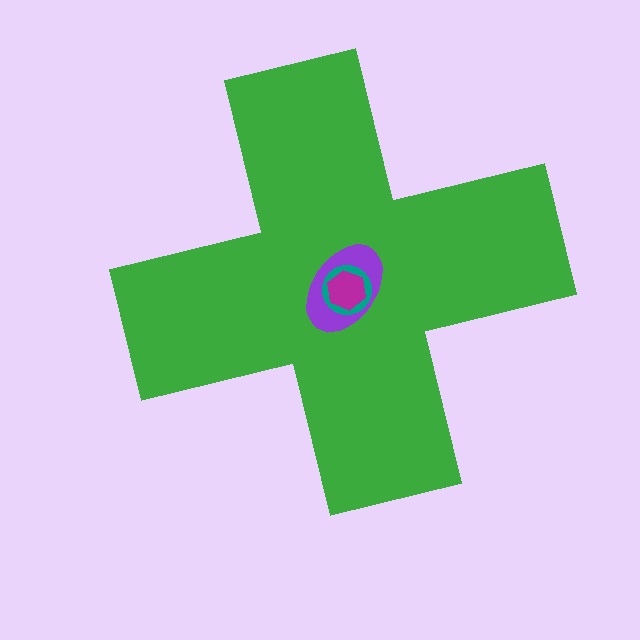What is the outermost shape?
The green cross.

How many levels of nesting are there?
4.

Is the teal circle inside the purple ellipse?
Yes.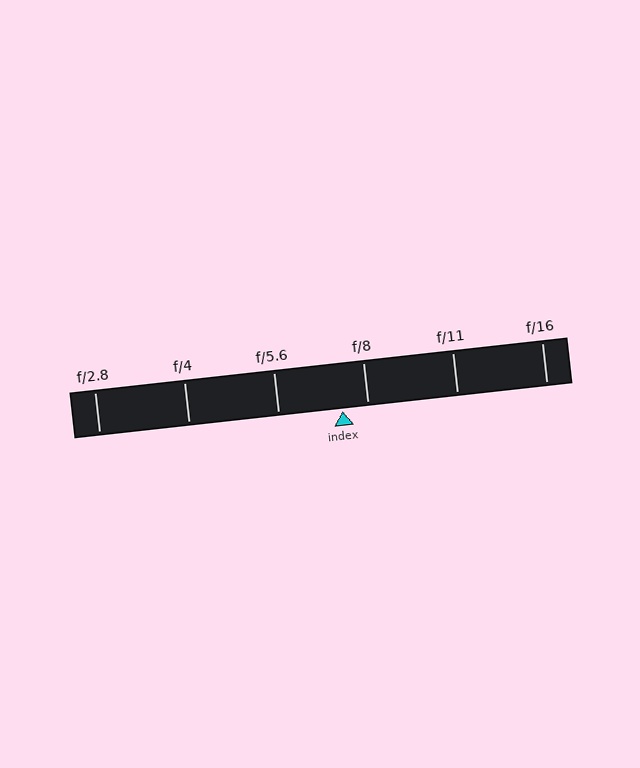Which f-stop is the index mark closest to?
The index mark is closest to f/8.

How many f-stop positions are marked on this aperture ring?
There are 6 f-stop positions marked.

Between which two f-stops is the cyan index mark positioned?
The index mark is between f/5.6 and f/8.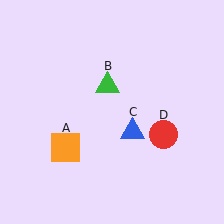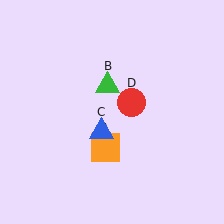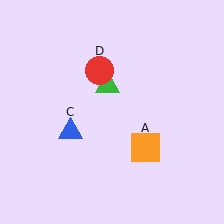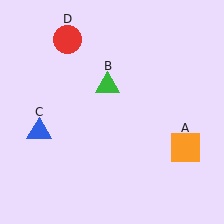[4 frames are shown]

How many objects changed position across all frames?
3 objects changed position: orange square (object A), blue triangle (object C), red circle (object D).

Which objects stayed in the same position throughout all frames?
Green triangle (object B) remained stationary.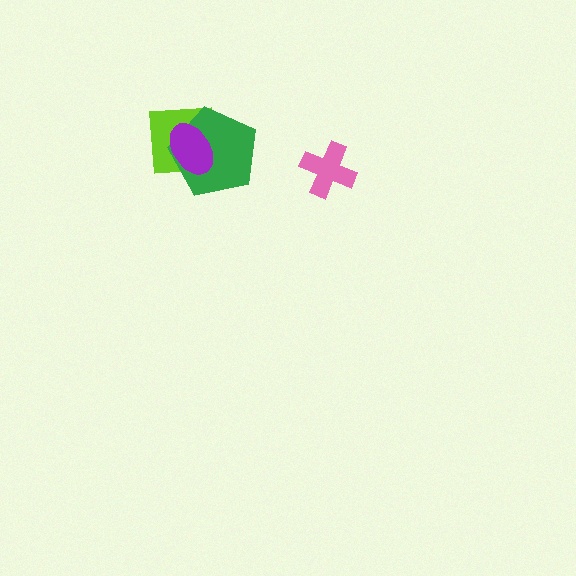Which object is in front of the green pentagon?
The purple ellipse is in front of the green pentagon.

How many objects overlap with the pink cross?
0 objects overlap with the pink cross.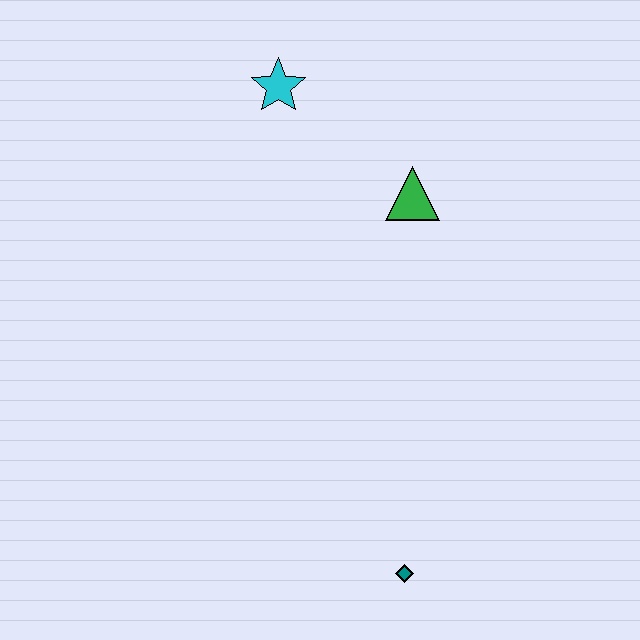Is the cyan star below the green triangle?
No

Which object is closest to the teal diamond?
The green triangle is closest to the teal diamond.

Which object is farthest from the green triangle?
The teal diamond is farthest from the green triangle.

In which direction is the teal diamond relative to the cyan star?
The teal diamond is below the cyan star.